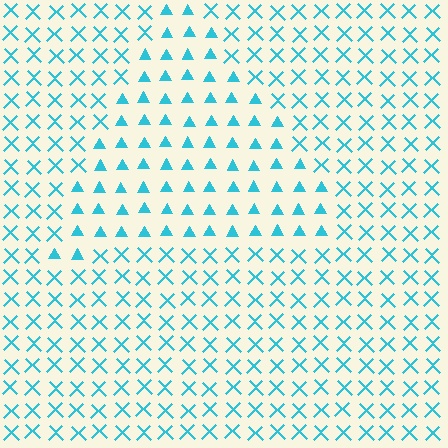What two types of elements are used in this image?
The image uses triangles inside the triangle region and X marks outside it.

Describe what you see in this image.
The image is filled with small cyan elements arranged in a uniform grid. A triangle-shaped region contains triangles, while the surrounding area contains X marks. The boundary is defined purely by the change in element shape.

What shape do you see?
I see a triangle.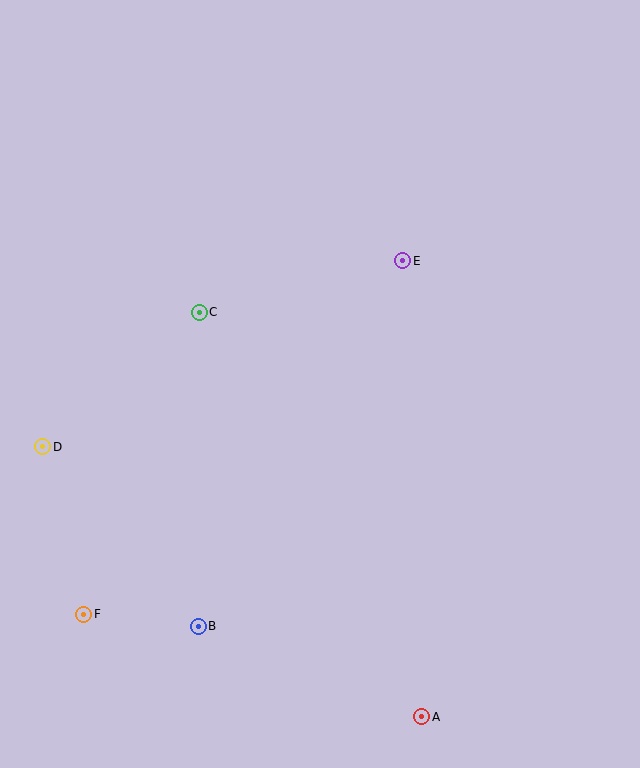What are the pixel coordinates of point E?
Point E is at (403, 261).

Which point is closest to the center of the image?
Point C at (199, 312) is closest to the center.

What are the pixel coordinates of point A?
Point A is at (421, 717).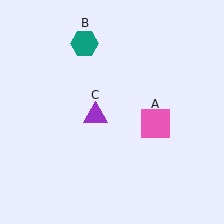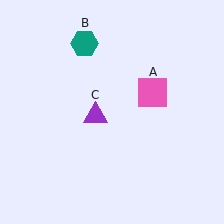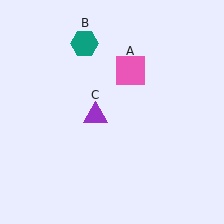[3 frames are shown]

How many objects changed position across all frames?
1 object changed position: pink square (object A).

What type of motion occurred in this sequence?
The pink square (object A) rotated counterclockwise around the center of the scene.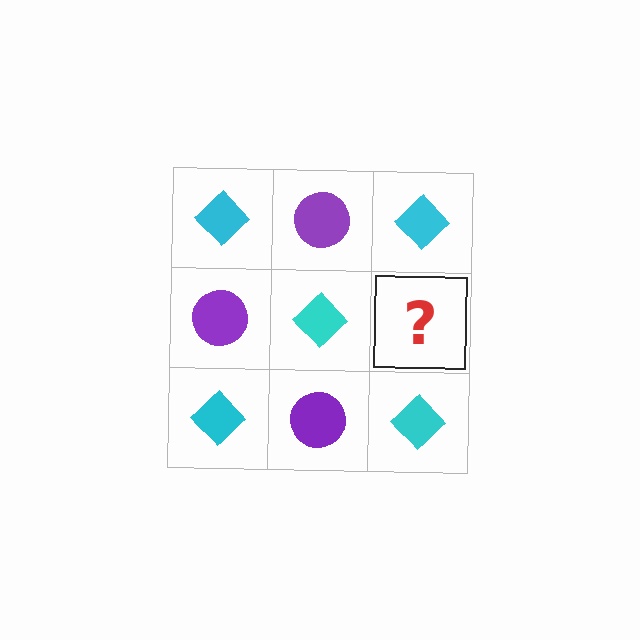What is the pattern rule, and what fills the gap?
The rule is that it alternates cyan diamond and purple circle in a checkerboard pattern. The gap should be filled with a purple circle.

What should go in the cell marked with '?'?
The missing cell should contain a purple circle.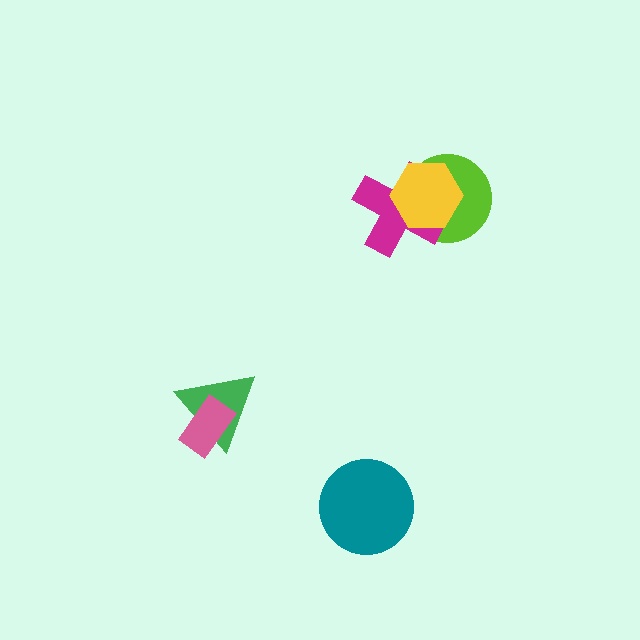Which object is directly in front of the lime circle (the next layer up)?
The magenta cross is directly in front of the lime circle.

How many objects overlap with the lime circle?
2 objects overlap with the lime circle.